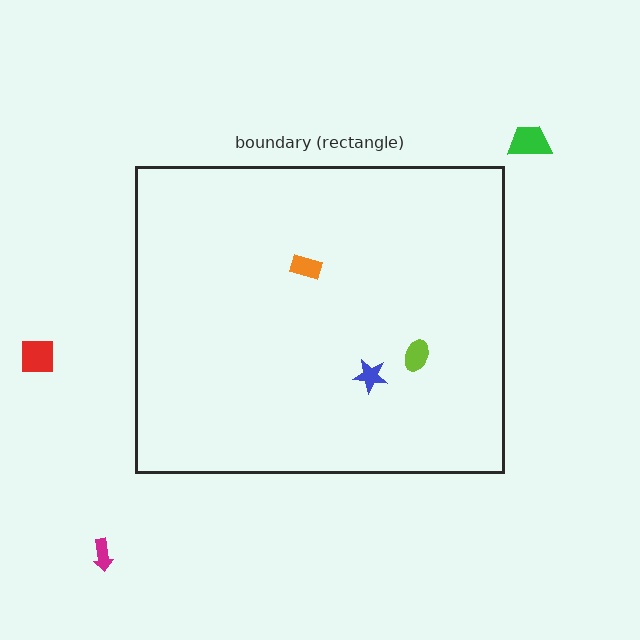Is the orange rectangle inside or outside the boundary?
Inside.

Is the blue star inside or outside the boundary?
Inside.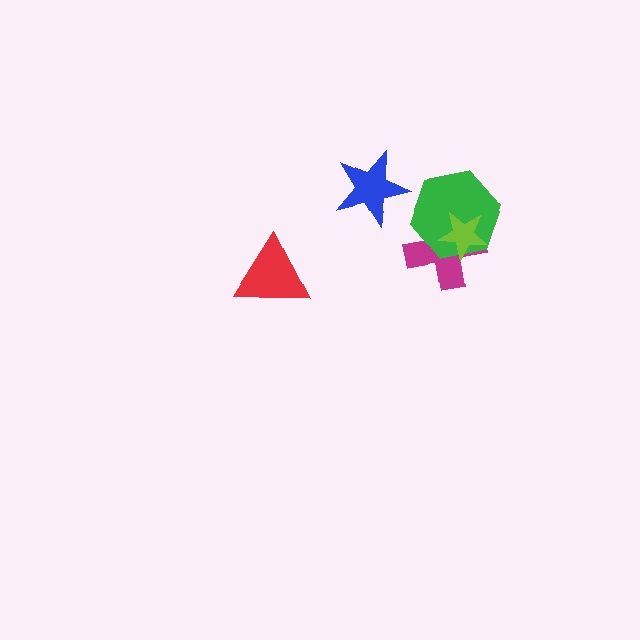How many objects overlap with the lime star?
2 objects overlap with the lime star.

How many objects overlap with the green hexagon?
2 objects overlap with the green hexagon.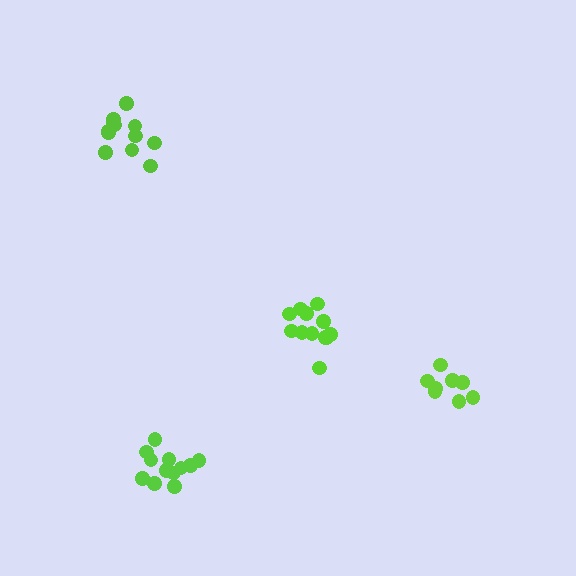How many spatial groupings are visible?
There are 4 spatial groupings.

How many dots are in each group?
Group 1: 8 dots, Group 2: 12 dots, Group 3: 12 dots, Group 4: 12 dots (44 total).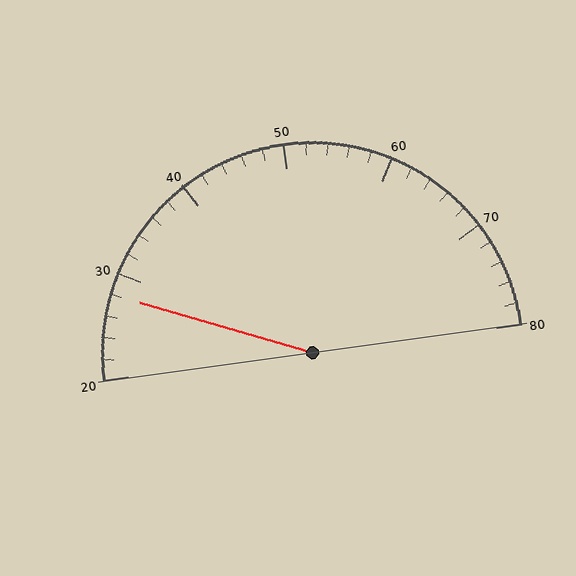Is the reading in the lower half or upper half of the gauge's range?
The reading is in the lower half of the range (20 to 80).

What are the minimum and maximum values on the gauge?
The gauge ranges from 20 to 80.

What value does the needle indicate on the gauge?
The needle indicates approximately 28.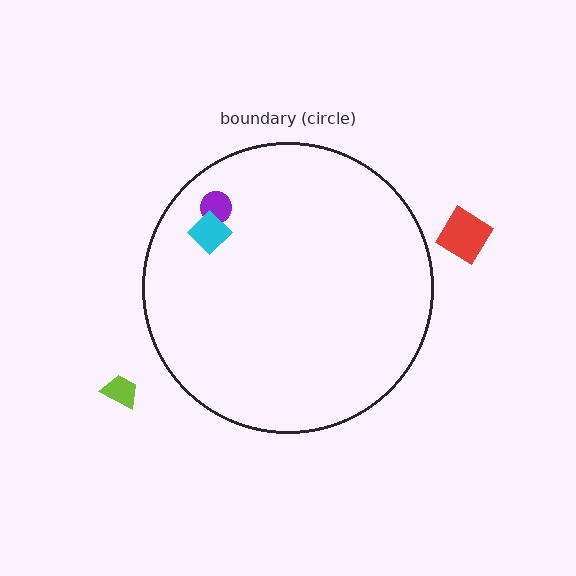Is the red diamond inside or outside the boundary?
Outside.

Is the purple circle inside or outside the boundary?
Inside.